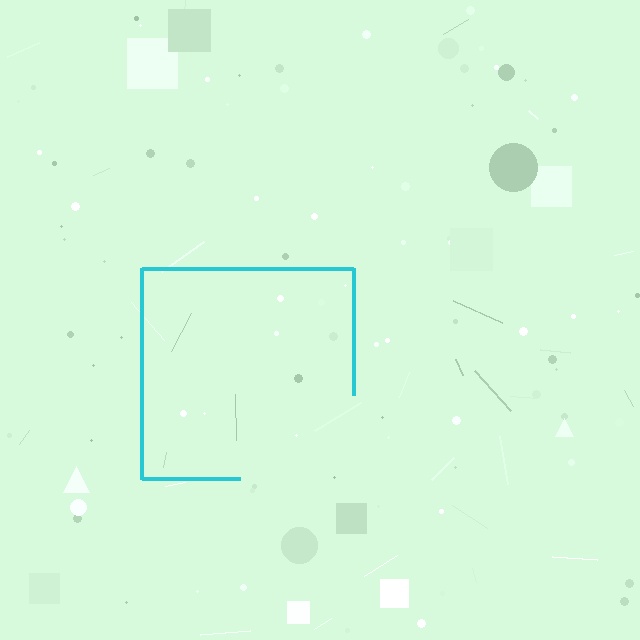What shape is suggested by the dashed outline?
The dashed outline suggests a square.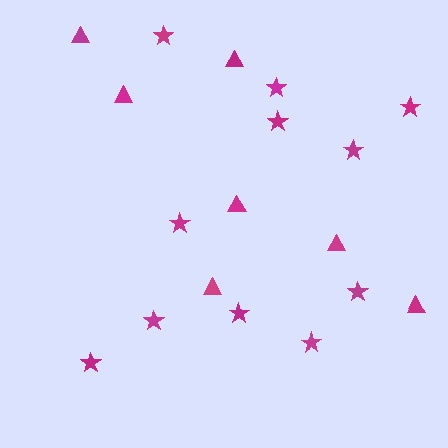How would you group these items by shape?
There are 2 groups: one group of stars (11) and one group of triangles (7).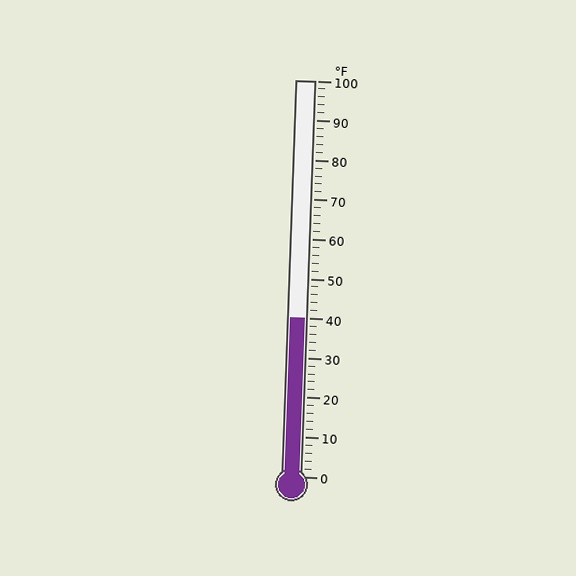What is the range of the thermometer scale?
The thermometer scale ranges from 0°F to 100°F.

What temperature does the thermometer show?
The thermometer shows approximately 40°F.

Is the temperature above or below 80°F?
The temperature is below 80°F.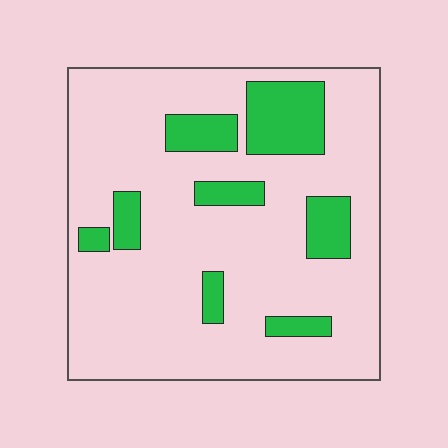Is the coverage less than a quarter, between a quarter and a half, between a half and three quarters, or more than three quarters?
Less than a quarter.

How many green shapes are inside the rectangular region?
8.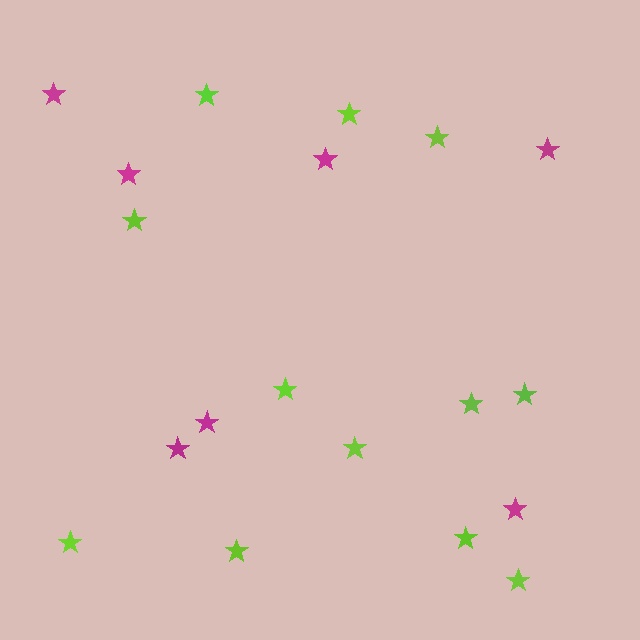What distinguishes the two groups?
There are 2 groups: one group of magenta stars (7) and one group of lime stars (12).